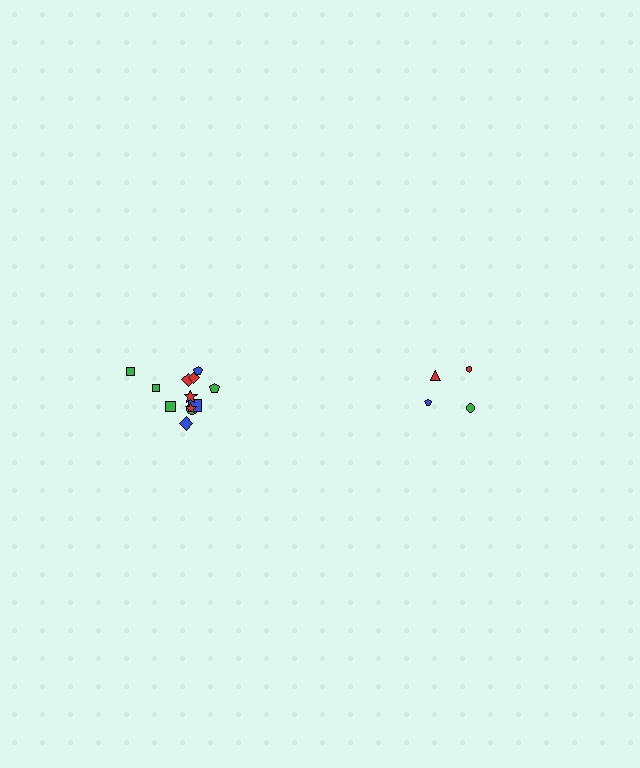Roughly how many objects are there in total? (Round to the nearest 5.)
Roughly 15 objects in total.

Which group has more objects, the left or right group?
The left group.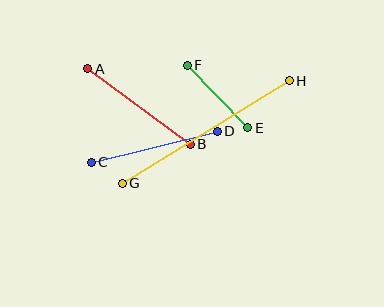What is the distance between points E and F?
The distance is approximately 87 pixels.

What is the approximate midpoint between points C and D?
The midpoint is at approximately (154, 147) pixels.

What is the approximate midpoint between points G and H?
The midpoint is at approximately (206, 132) pixels.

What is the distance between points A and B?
The distance is approximately 127 pixels.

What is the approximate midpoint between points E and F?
The midpoint is at approximately (217, 97) pixels.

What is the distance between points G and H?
The distance is approximately 196 pixels.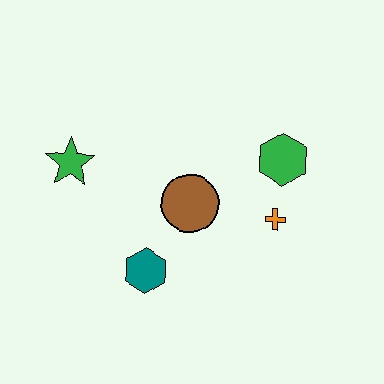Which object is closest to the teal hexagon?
The brown circle is closest to the teal hexagon.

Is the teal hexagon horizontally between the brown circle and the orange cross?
No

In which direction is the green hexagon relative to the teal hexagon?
The green hexagon is to the right of the teal hexagon.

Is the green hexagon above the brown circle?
Yes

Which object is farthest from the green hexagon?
The green star is farthest from the green hexagon.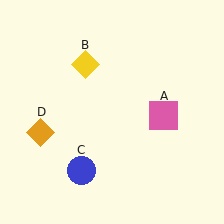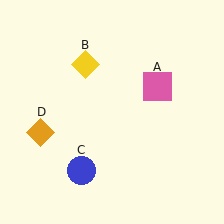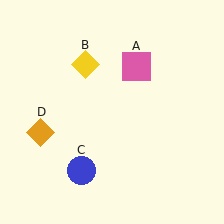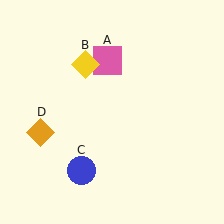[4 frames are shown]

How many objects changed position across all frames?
1 object changed position: pink square (object A).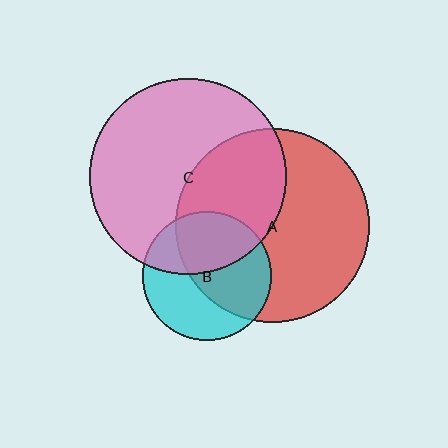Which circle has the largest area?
Circle C (pink).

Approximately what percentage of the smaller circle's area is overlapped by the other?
Approximately 55%.